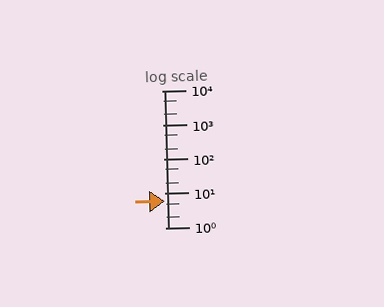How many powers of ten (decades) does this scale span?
The scale spans 4 decades, from 1 to 10000.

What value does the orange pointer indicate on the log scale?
The pointer indicates approximately 5.8.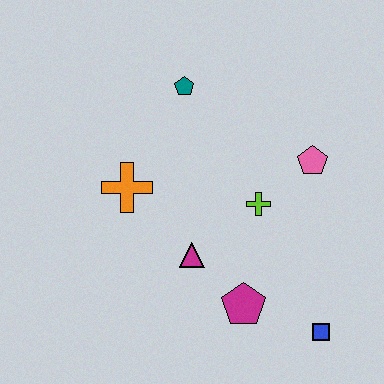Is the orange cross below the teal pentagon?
Yes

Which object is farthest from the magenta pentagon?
The teal pentagon is farthest from the magenta pentagon.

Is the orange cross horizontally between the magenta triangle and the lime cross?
No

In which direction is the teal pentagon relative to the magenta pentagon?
The teal pentagon is above the magenta pentagon.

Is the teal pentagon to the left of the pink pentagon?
Yes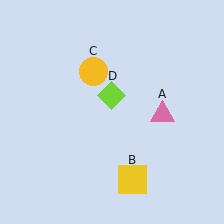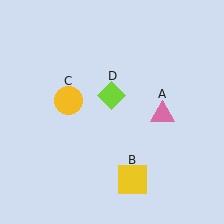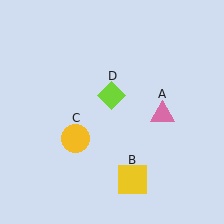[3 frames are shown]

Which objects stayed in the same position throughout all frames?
Pink triangle (object A) and yellow square (object B) and lime diamond (object D) remained stationary.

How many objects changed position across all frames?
1 object changed position: yellow circle (object C).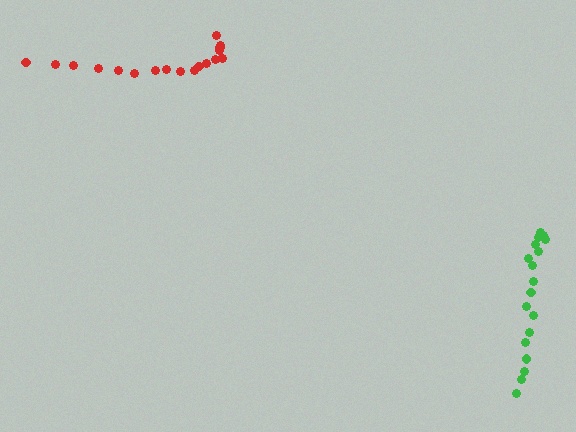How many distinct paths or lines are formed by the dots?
There are 2 distinct paths.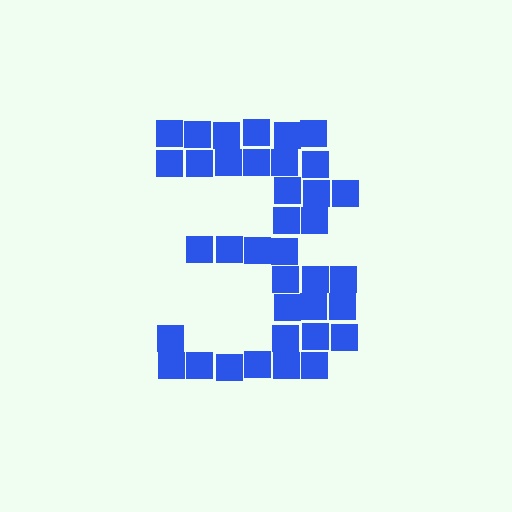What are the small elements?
The small elements are squares.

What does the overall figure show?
The overall figure shows the digit 3.